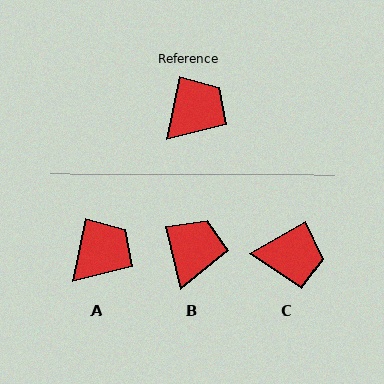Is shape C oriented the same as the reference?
No, it is off by about 48 degrees.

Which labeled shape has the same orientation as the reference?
A.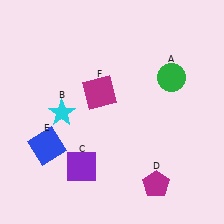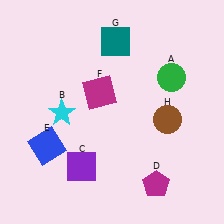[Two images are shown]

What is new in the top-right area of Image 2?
A teal square (G) was added in the top-right area of Image 2.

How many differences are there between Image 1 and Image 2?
There are 2 differences between the two images.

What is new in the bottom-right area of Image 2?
A brown circle (H) was added in the bottom-right area of Image 2.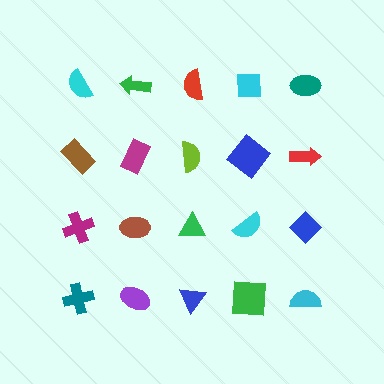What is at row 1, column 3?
A red semicircle.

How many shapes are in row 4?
5 shapes.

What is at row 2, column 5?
A red arrow.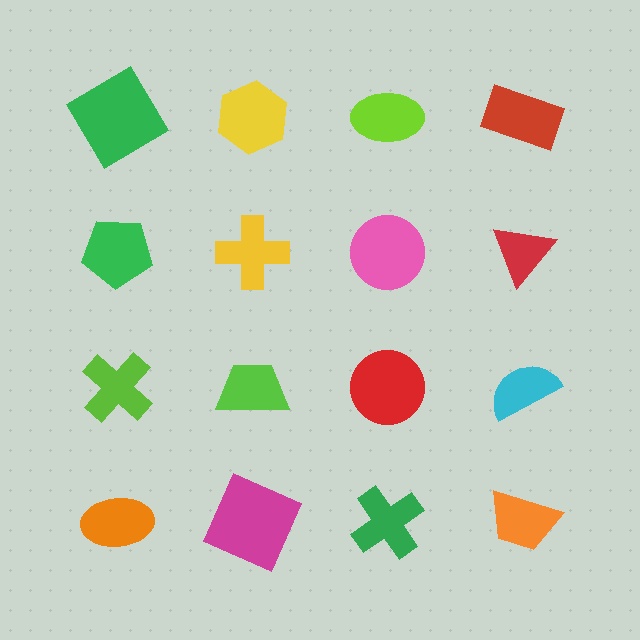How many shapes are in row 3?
4 shapes.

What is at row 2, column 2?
A yellow cross.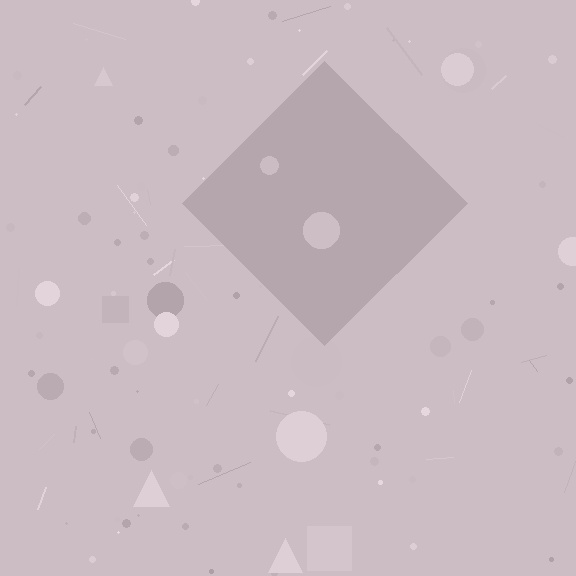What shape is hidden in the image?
A diamond is hidden in the image.